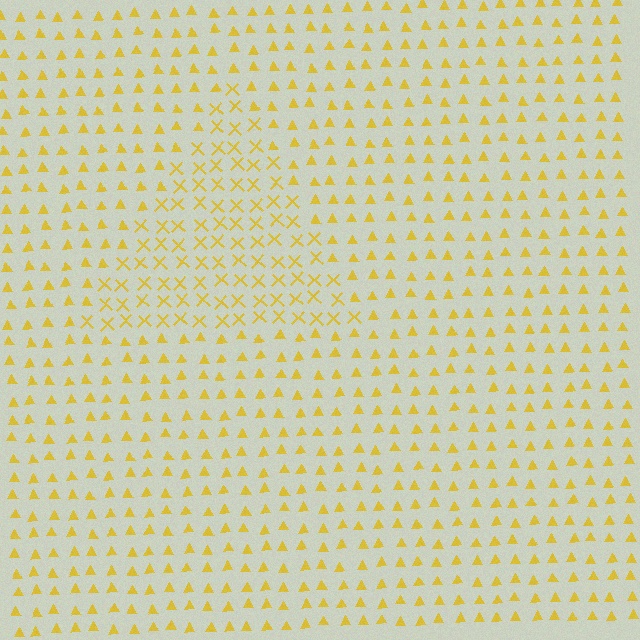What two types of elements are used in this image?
The image uses X marks inside the triangle region and triangles outside it.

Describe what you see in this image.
The image is filled with small yellow elements arranged in a uniform grid. A triangle-shaped region contains X marks, while the surrounding area contains triangles. The boundary is defined purely by the change in element shape.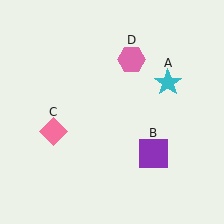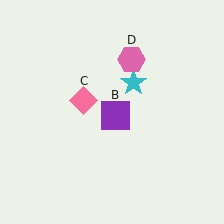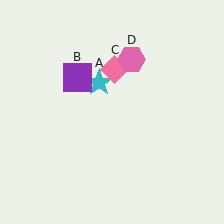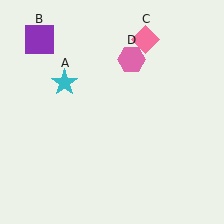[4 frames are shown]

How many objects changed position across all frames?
3 objects changed position: cyan star (object A), purple square (object B), pink diamond (object C).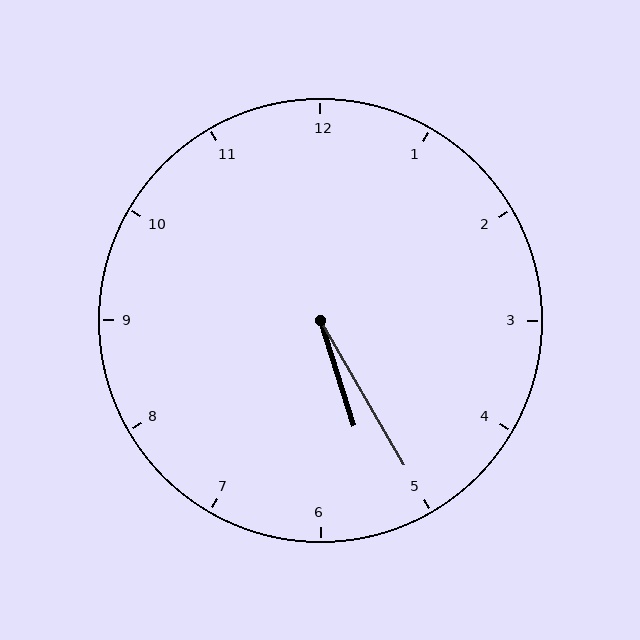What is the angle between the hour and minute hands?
Approximately 12 degrees.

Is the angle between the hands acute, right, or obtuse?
It is acute.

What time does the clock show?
5:25.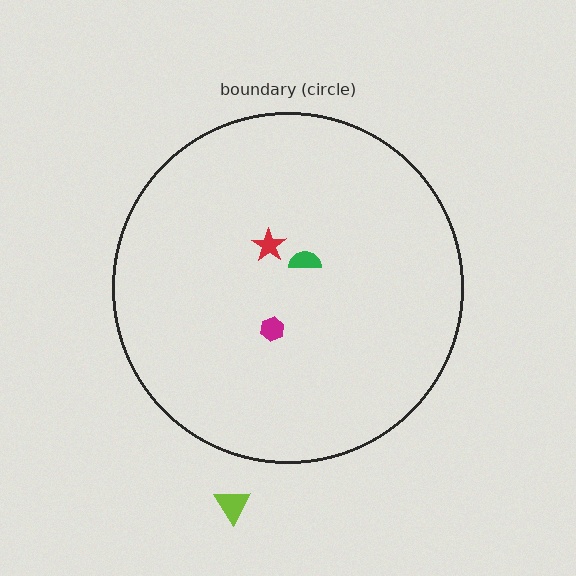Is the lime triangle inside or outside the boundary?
Outside.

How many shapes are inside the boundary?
3 inside, 1 outside.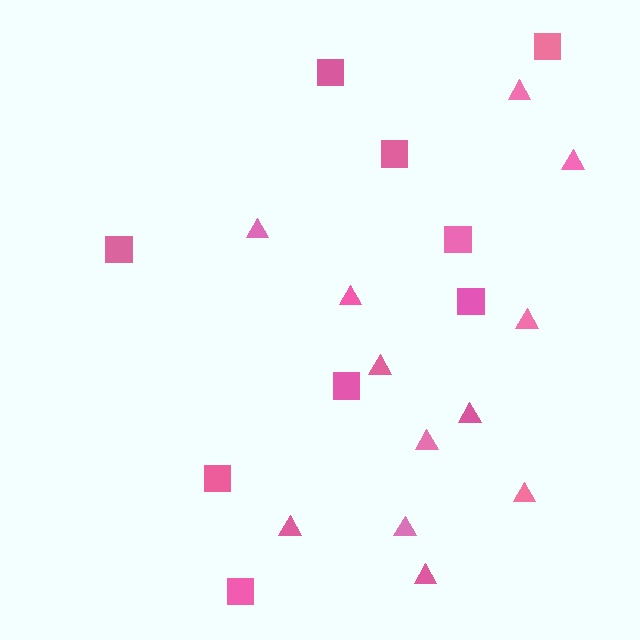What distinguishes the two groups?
There are 2 groups: one group of squares (9) and one group of triangles (12).